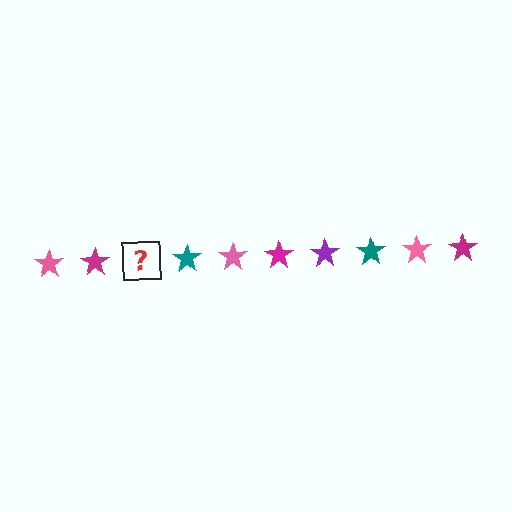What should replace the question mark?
The question mark should be replaced with a purple star.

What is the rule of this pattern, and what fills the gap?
The rule is that the pattern cycles through pink, magenta, purple, teal stars. The gap should be filled with a purple star.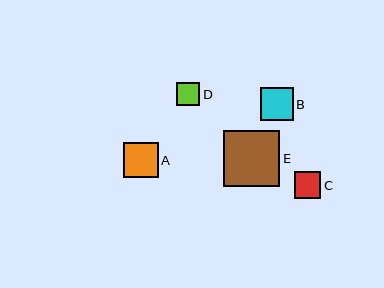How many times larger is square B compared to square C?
Square B is approximately 1.2 times the size of square C.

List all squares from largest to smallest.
From largest to smallest: E, A, B, C, D.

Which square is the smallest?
Square D is the smallest with a size of approximately 23 pixels.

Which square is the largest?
Square E is the largest with a size of approximately 56 pixels.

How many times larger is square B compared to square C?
Square B is approximately 1.2 times the size of square C.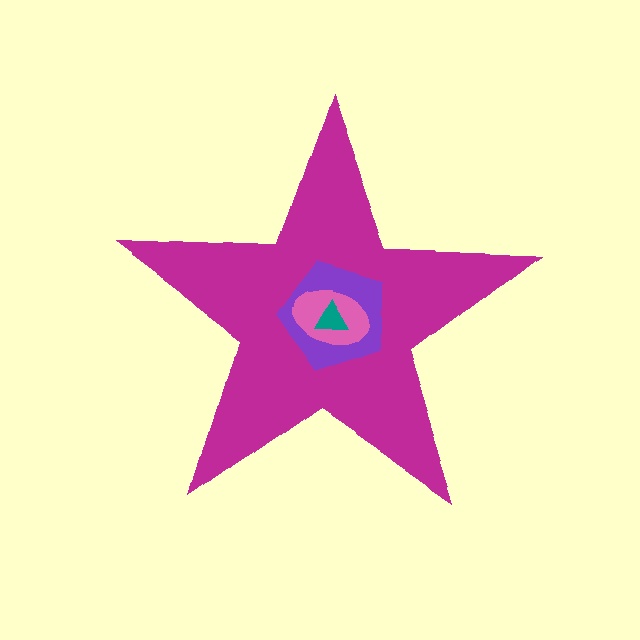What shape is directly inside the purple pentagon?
The pink ellipse.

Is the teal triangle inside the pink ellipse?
Yes.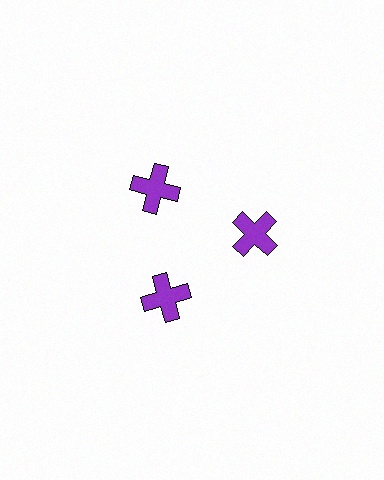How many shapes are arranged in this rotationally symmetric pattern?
There are 3 shapes, arranged in 3 groups of 1.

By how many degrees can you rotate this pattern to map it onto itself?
The pattern maps onto itself every 120 degrees of rotation.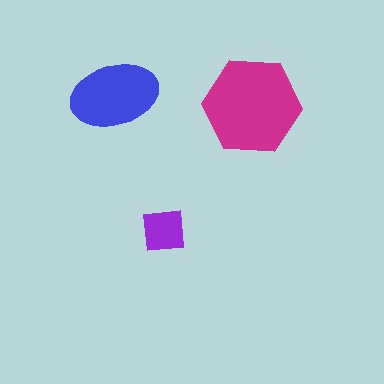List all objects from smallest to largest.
The purple square, the blue ellipse, the magenta hexagon.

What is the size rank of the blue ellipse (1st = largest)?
2nd.